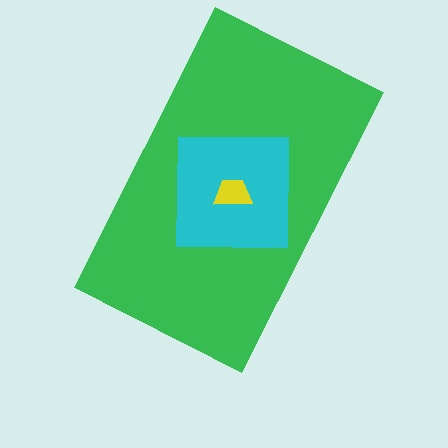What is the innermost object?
The yellow trapezoid.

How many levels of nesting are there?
3.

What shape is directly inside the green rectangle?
The cyan square.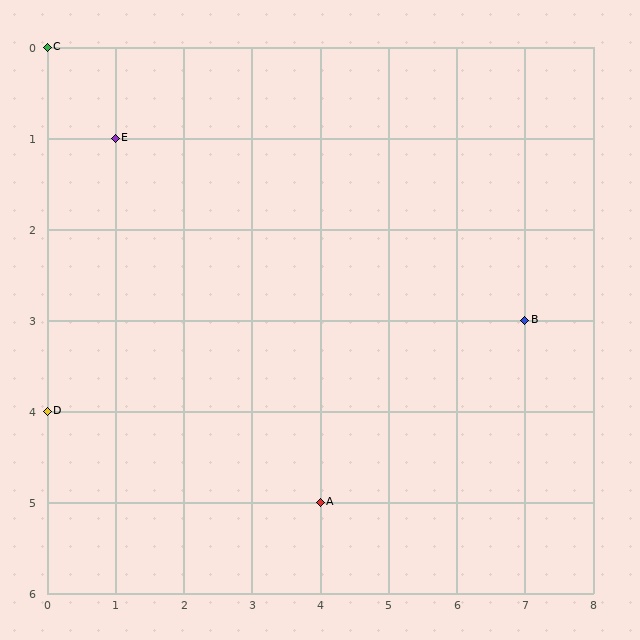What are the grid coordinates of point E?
Point E is at grid coordinates (1, 1).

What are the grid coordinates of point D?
Point D is at grid coordinates (0, 4).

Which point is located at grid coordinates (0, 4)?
Point D is at (0, 4).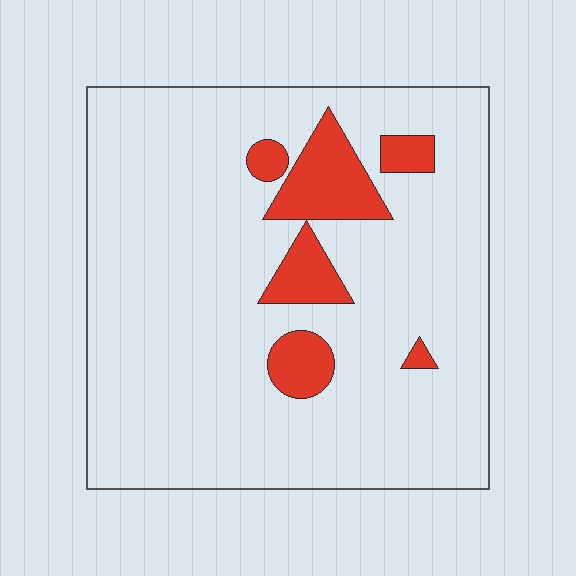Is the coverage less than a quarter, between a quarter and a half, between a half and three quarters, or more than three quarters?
Less than a quarter.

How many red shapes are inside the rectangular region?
6.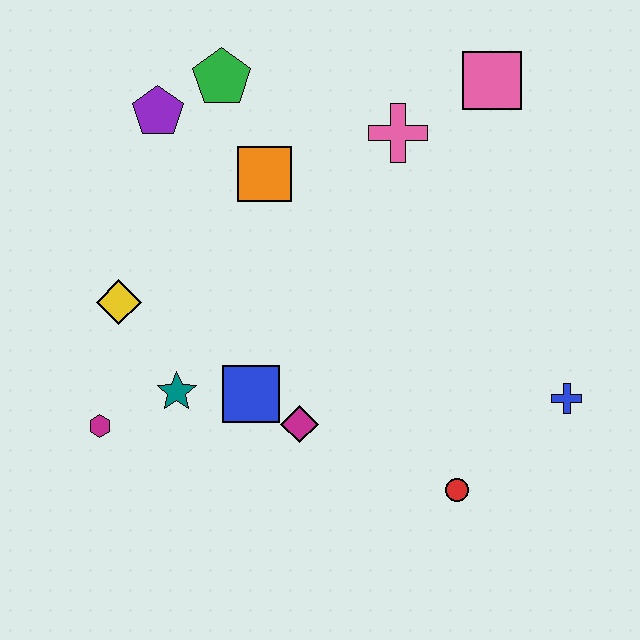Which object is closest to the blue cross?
The red circle is closest to the blue cross.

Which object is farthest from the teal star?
The pink square is farthest from the teal star.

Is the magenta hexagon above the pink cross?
No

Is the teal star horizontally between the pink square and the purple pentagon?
Yes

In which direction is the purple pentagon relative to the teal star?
The purple pentagon is above the teal star.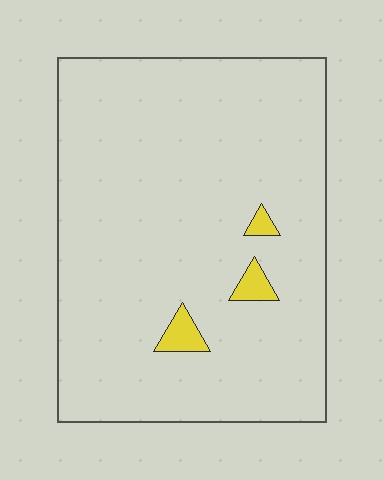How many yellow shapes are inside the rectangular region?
3.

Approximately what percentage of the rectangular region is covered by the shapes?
Approximately 5%.